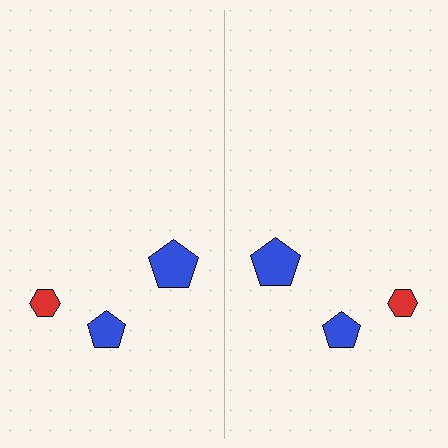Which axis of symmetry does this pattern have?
The pattern has a vertical axis of symmetry running through the center of the image.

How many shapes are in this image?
There are 6 shapes in this image.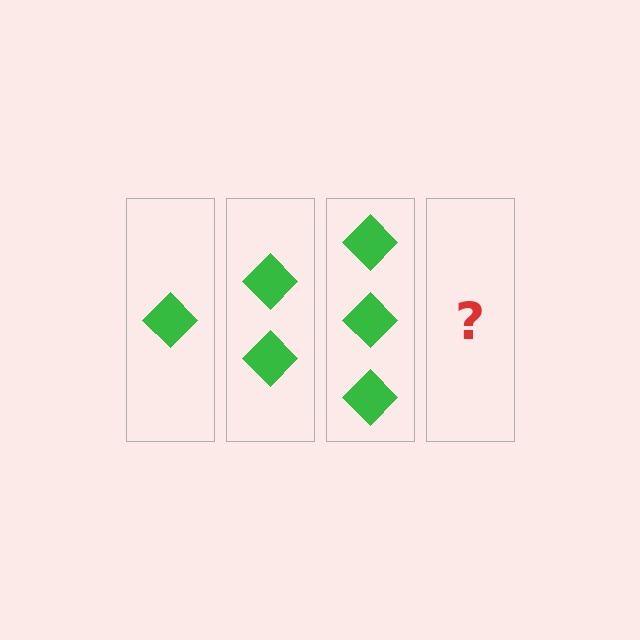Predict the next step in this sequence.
The next step is 4 diamonds.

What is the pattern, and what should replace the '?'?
The pattern is that each step adds one more diamond. The '?' should be 4 diamonds.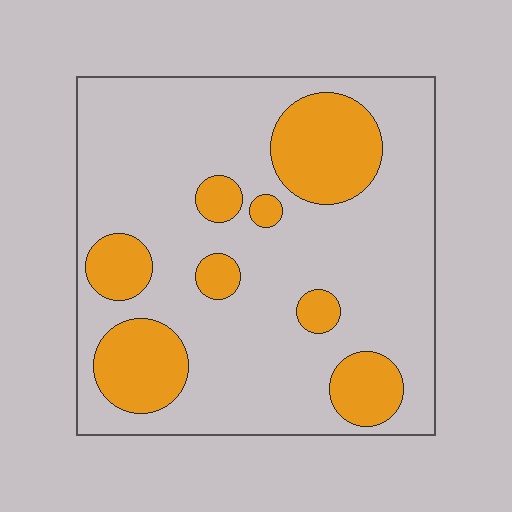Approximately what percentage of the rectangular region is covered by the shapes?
Approximately 25%.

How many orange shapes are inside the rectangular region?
8.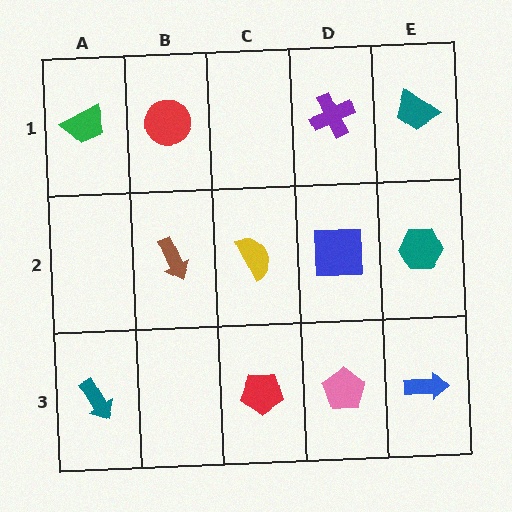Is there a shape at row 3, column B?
No, that cell is empty.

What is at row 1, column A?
A green trapezoid.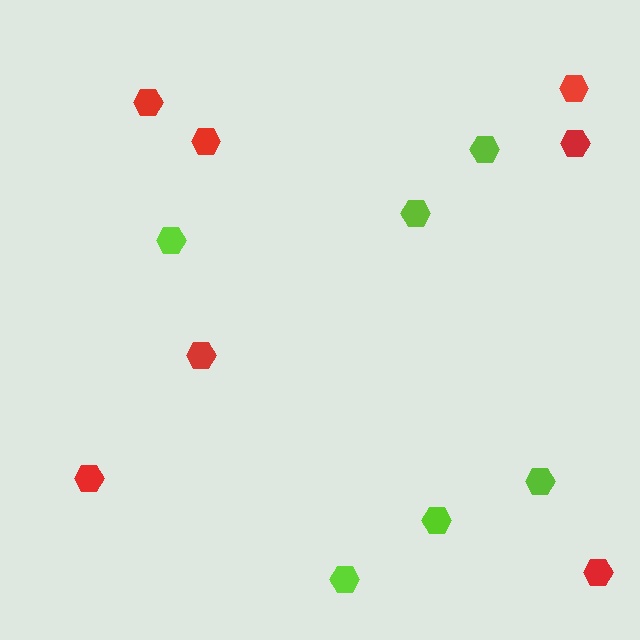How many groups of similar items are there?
There are 2 groups: one group of lime hexagons (6) and one group of red hexagons (7).